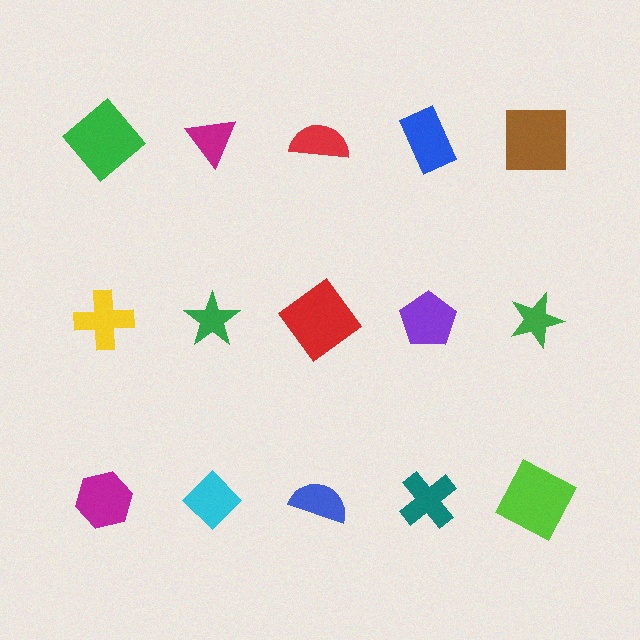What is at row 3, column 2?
A cyan diamond.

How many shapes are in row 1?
5 shapes.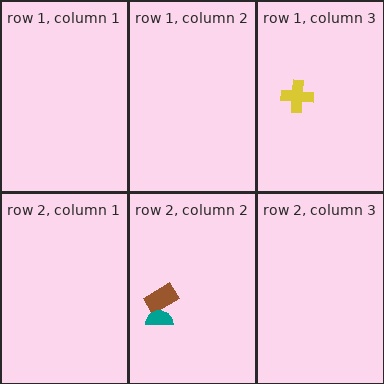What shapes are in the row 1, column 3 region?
The yellow cross.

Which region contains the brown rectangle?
The row 2, column 2 region.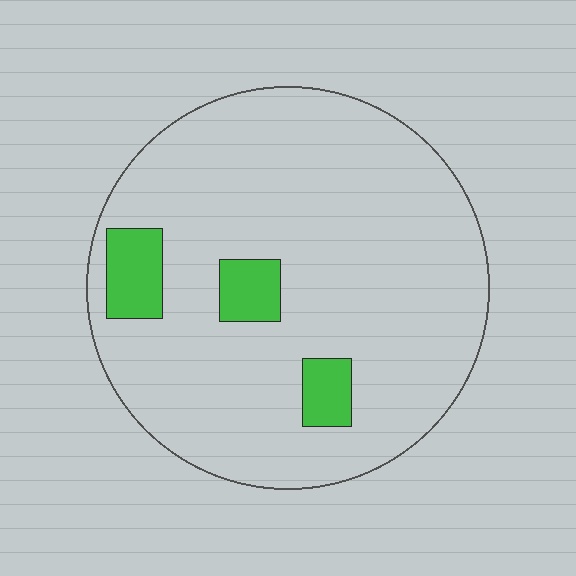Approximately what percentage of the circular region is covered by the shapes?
Approximately 10%.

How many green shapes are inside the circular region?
3.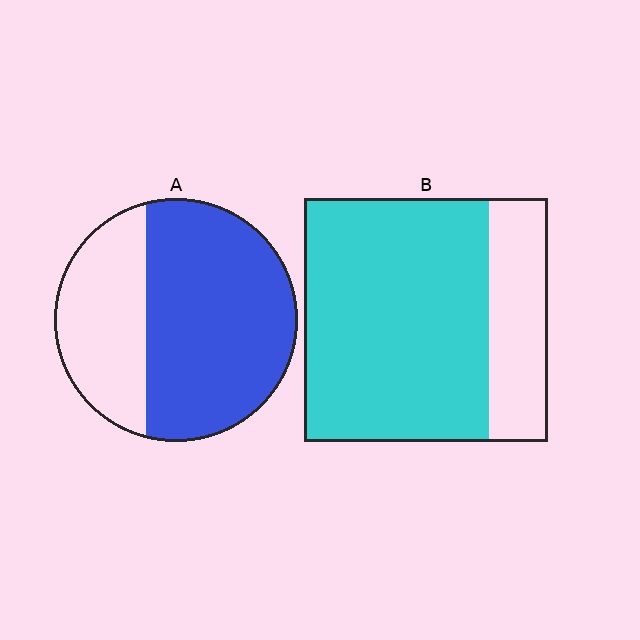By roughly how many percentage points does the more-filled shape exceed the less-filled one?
By roughly 10 percentage points (B over A).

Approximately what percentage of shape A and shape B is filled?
A is approximately 65% and B is approximately 75%.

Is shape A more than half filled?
Yes.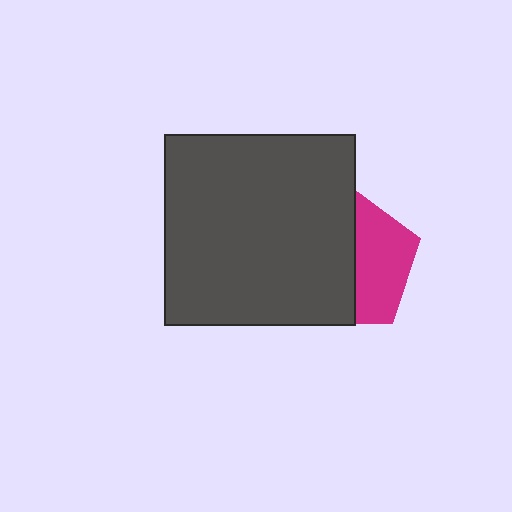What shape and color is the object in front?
The object in front is a dark gray square.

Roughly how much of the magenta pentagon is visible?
A small part of it is visible (roughly 42%).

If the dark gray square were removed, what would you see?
You would see the complete magenta pentagon.